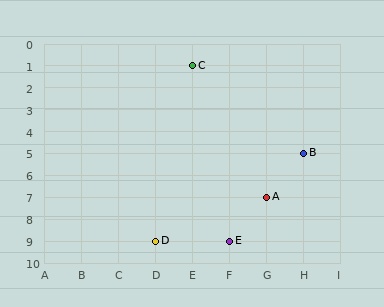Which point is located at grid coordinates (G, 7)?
Point A is at (G, 7).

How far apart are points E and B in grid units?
Points E and B are 2 columns and 4 rows apart (about 4.5 grid units diagonally).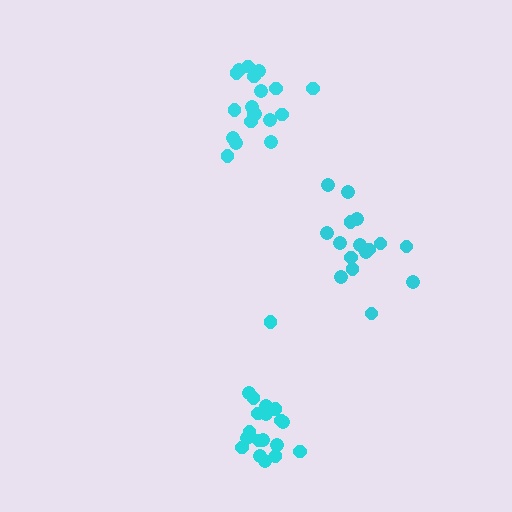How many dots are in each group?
Group 1: 19 dots, Group 2: 19 dots, Group 3: 16 dots (54 total).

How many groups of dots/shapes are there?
There are 3 groups.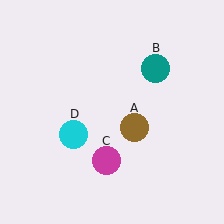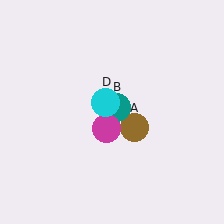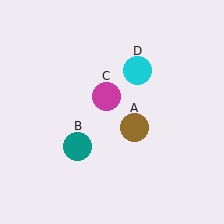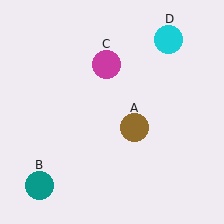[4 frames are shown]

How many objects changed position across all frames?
3 objects changed position: teal circle (object B), magenta circle (object C), cyan circle (object D).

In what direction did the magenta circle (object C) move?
The magenta circle (object C) moved up.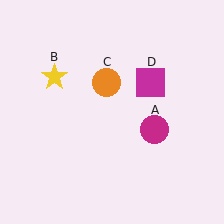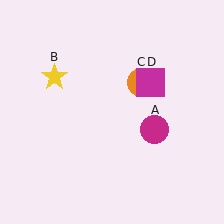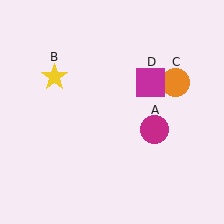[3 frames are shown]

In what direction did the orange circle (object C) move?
The orange circle (object C) moved right.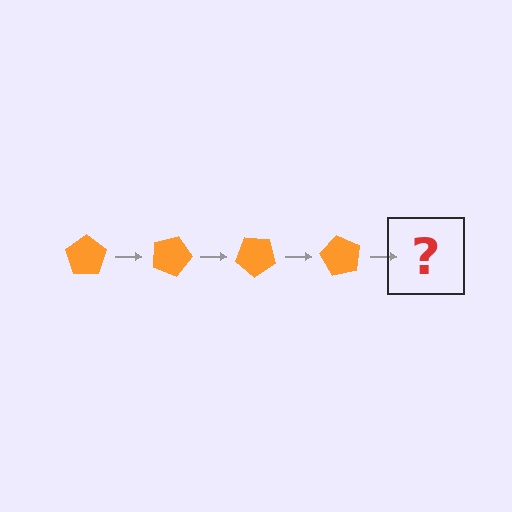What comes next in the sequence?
The next element should be an orange pentagon rotated 80 degrees.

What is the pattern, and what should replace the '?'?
The pattern is that the pentagon rotates 20 degrees each step. The '?' should be an orange pentagon rotated 80 degrees.